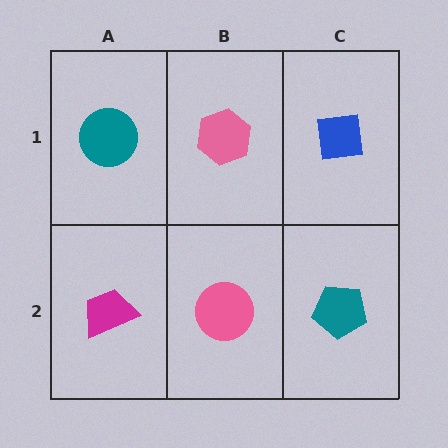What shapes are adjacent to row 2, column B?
A pink hexagon (row 1, column B), a magenta trapezoid (row 2, column A), a teal pentagon (row 2, column C).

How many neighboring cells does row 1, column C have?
2.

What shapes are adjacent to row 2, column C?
A blue square (row 1, column C), a pink circle (row 2, column B).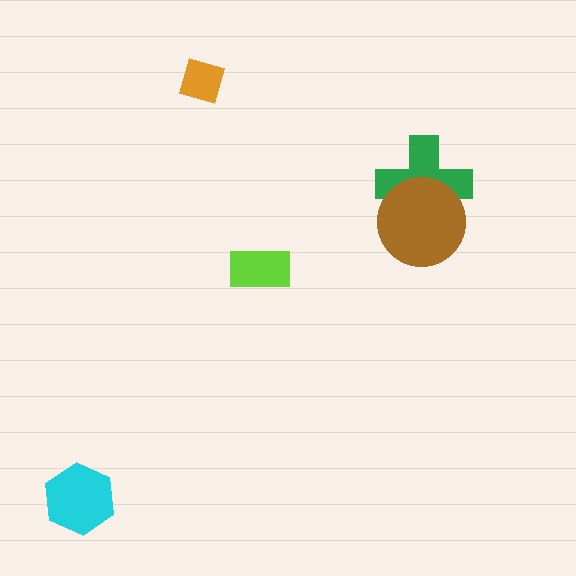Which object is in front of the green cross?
The brown circle is in front of the green cross.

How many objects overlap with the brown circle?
1 object overlaps with the brown circle.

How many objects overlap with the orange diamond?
0 objects overlap with the orange diamond.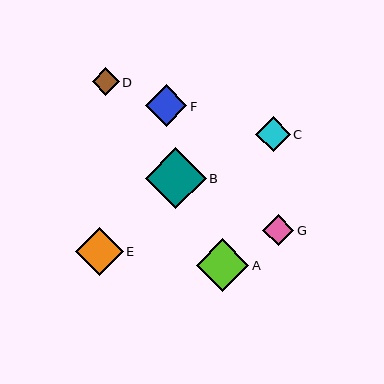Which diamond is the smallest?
Diamond D is the smallest with a size of approximately 27 pixels.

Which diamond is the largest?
Diamond B is the largest with a size of approximately 61 pixels.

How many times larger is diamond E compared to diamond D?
Diamond E is approximately 1.8 times the size of diamond D.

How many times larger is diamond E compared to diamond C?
Diamond E is approximately 1.4 times the size of diamond C.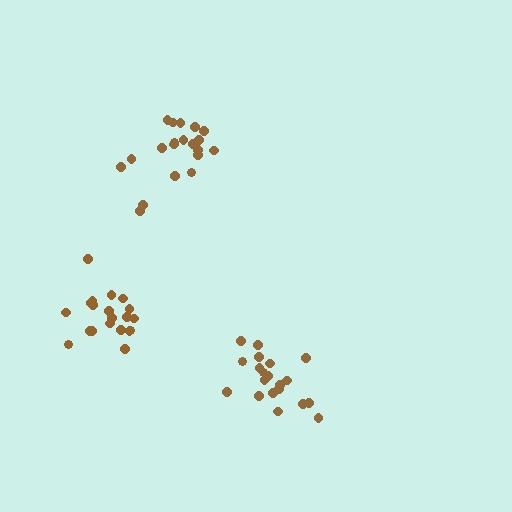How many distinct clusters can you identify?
There are 3 distinct clusters.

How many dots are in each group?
Group 1: 20 dots, Group 2: 20 dots, Group 3: 20 dots (60 total).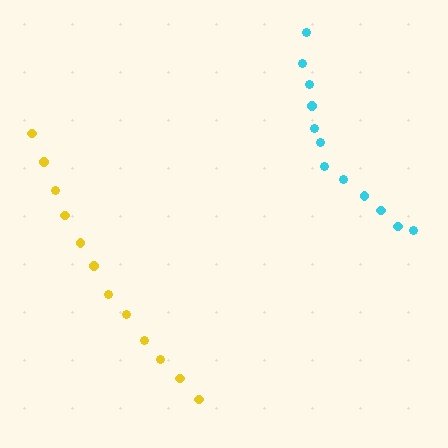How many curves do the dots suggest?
There are 2 distinct paths.